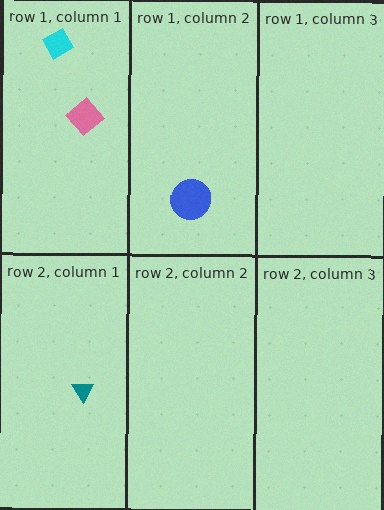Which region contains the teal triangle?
The row 2, column 1 region.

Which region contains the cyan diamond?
The row 1, column 1 region.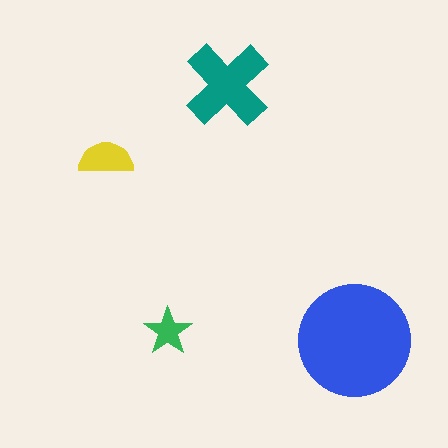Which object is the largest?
The blue circle.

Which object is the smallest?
The green star.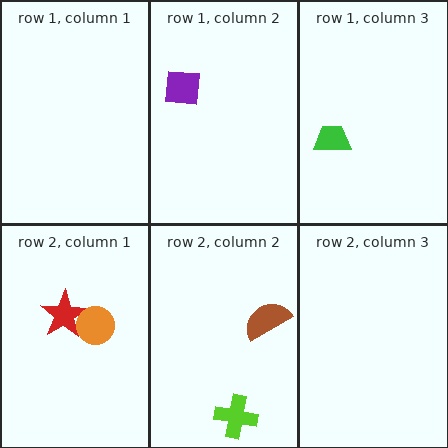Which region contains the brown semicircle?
The row 2, column 2 region.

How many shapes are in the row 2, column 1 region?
2.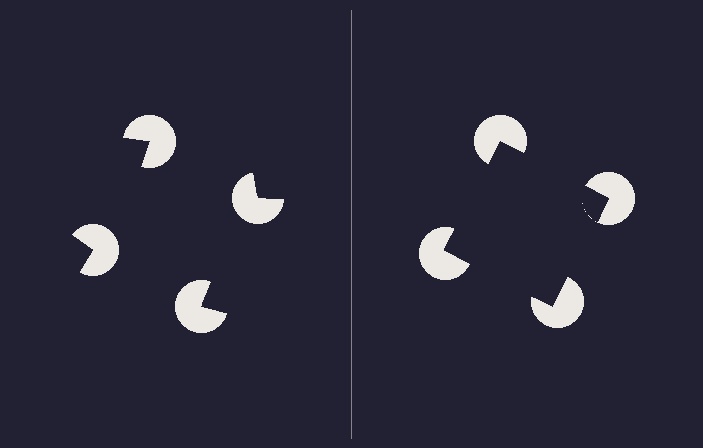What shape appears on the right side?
An illusory square.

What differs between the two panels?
The pac-man discs are positioned identically on both sides; only the wedge orientations differ. On the right they align to a square; on the left they are misaligned.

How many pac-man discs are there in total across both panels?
8 — 4 on each side.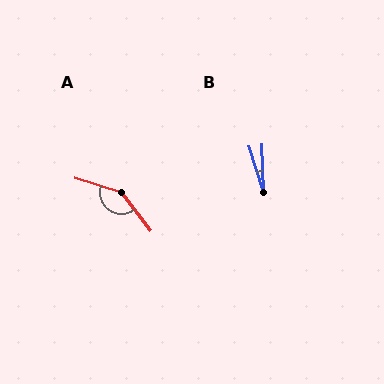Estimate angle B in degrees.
Approximately 15 degrees.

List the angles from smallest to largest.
B (15°), A (144°).